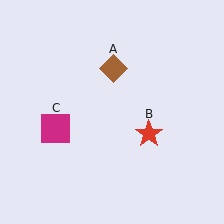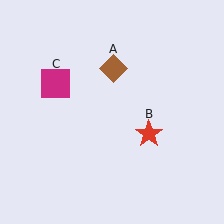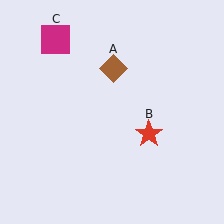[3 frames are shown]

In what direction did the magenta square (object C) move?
The magenta square (object C) moved up.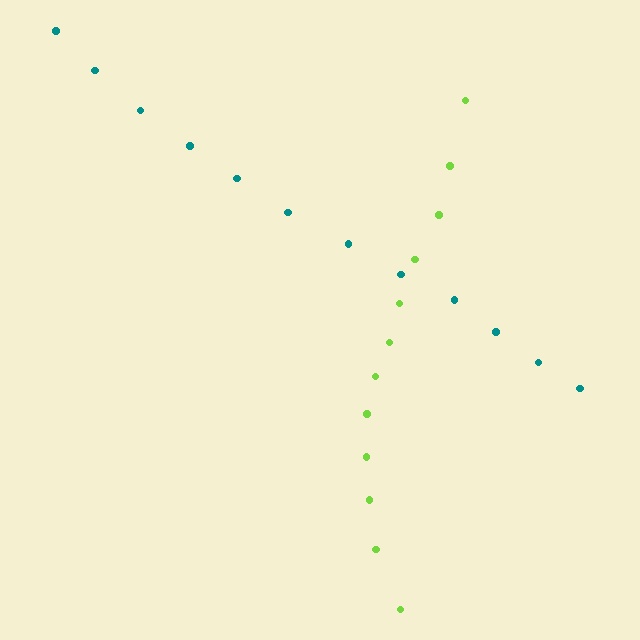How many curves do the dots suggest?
There are 2 distinct paths.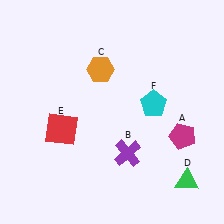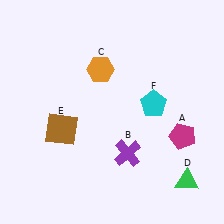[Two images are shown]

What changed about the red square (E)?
In Image 1, E is red. In Image 2, it changed to brown.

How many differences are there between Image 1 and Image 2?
There is 1 difference between the two images.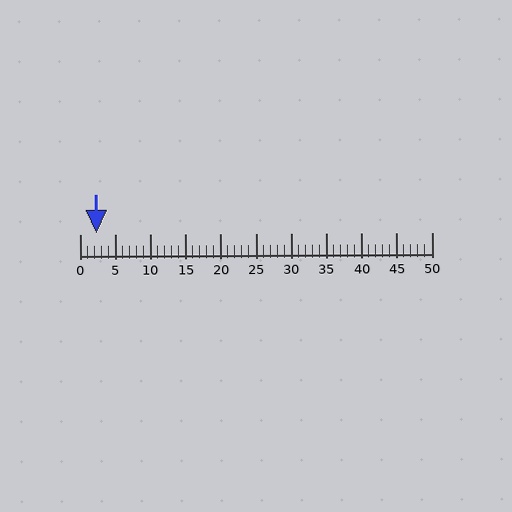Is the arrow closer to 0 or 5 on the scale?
The arrow is closer to 0.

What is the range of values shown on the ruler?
The ruler shows values from 0 to 50.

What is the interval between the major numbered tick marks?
The major tick marks are spaced 5 units apart.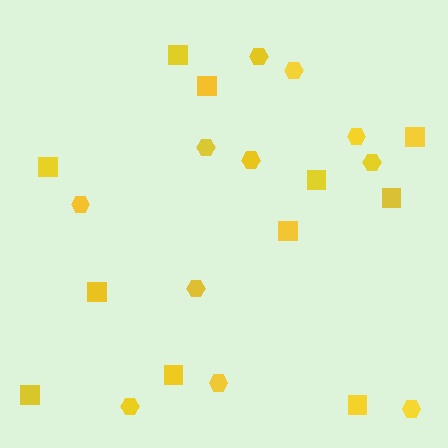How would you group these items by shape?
There are 2 groups: one group of hexagons (11) and one group of squares (11).